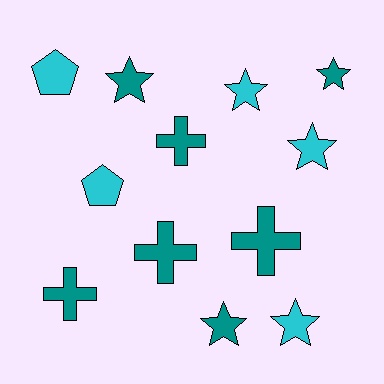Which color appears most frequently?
Teal, with 7 objects.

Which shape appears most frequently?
Star, with 6 objects.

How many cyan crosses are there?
There are no cyan crosses.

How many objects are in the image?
There are 12 objects.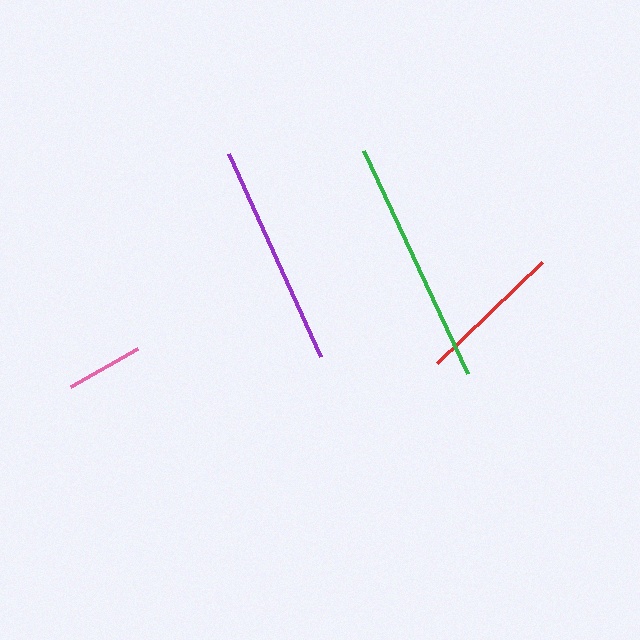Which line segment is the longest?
The green line is the longest at approximately 245 pixels.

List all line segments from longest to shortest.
From longest to shortest: green, purple, red, pink.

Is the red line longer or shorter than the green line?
The green line is longer than the red line.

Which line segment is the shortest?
The pink line is the shortest at approximately 77 pixels.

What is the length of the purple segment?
The purple segment is approximately 223 pixels long.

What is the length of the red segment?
The red segment is approximately 146 pixels long.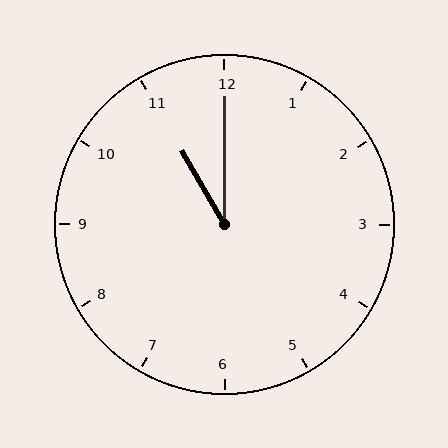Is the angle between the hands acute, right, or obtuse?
It is acute.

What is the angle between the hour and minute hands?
Approximately 30 degrees.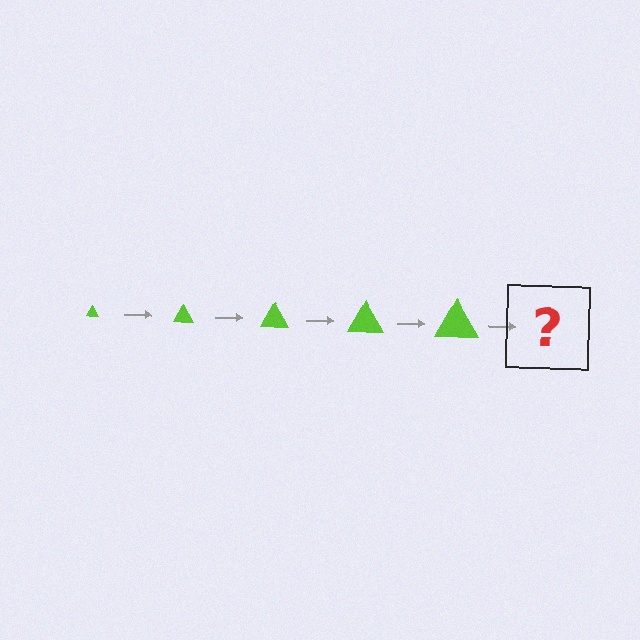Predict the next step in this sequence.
The next step is a lime triangle, larger than the previous one.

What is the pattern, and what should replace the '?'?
The pattern is that the triangle gets progressively larger each step. The '?' should be a lime triangle, larger than the previous one.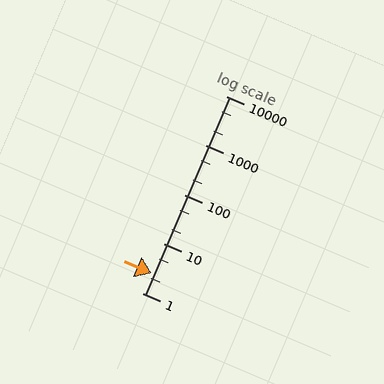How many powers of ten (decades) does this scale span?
The scale spans 4 decades, from 1 to 10000.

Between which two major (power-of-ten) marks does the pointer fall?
The pointer is between 1 and 10.